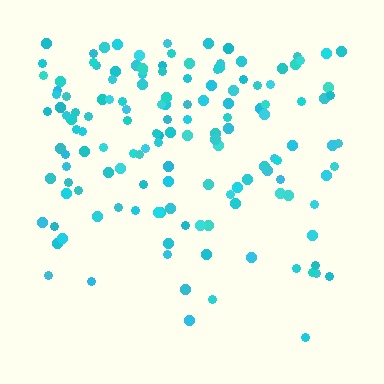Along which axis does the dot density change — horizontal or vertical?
Vertical.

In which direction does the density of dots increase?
From bottom to top, with the top side densest.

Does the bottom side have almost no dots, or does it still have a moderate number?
Still a moderate number, just noticeably fewer than the top.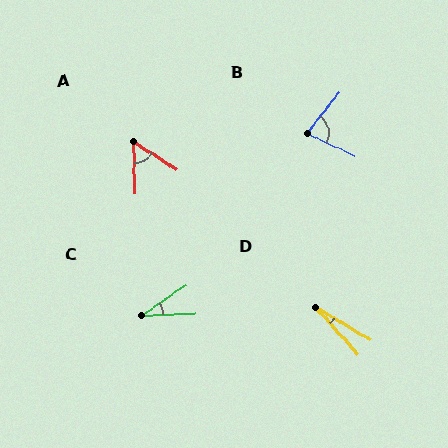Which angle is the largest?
B, at approximately 76 degrees.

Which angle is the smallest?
D, at approximately 17 degrees.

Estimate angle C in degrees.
Approximately 32 degrees.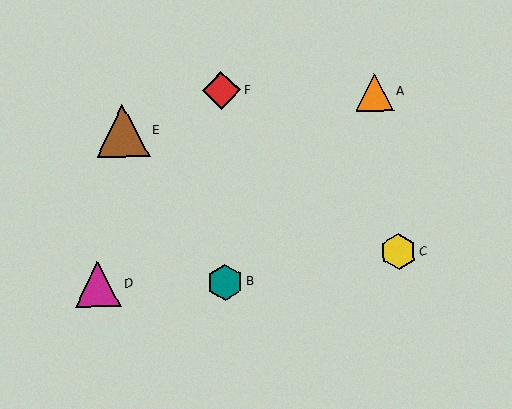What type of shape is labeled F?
Shape F is a red diamond.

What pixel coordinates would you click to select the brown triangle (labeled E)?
Click at (123, 131) to select the brown triangle E.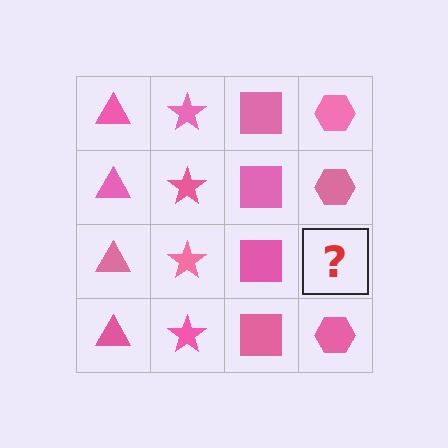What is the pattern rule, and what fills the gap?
The rule is that each column has a consistent shape. The gap should be filled with a pink hexagon.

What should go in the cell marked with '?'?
The missing cell should contain a pink hexagon.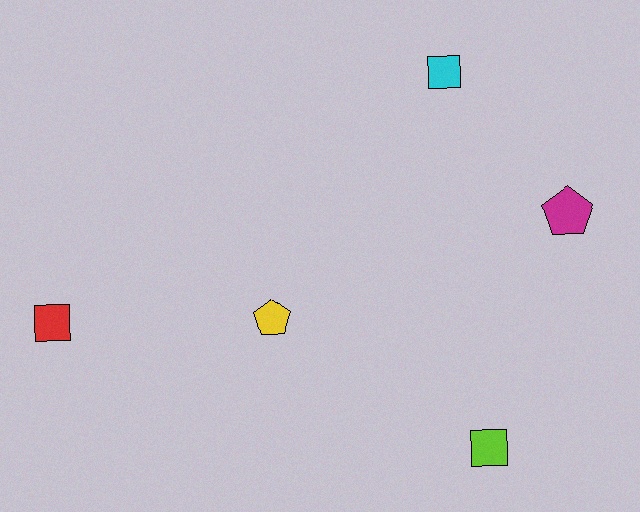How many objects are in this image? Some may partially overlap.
There are 5 objects.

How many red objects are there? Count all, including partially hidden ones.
There is 1 red object.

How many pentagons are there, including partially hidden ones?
There are 2 pentagons.